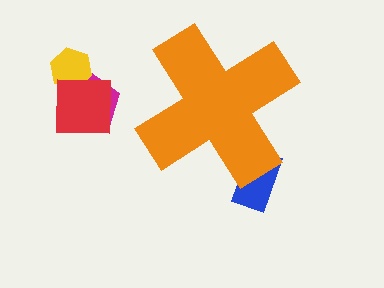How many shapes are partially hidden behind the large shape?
1 shape is partially hidden.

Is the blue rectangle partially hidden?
Yes, the blue rectangle is partially hidden behind the orange cross.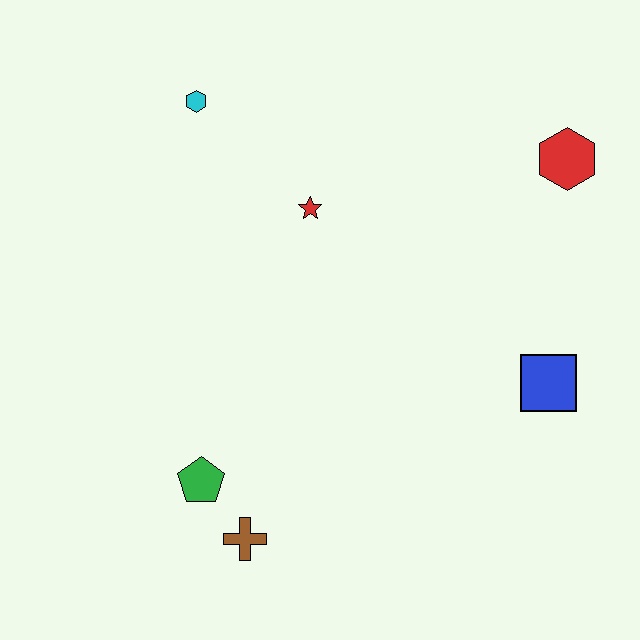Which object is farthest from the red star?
The brown cross is farthest from the red star.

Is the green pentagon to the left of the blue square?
Yes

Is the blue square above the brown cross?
Yes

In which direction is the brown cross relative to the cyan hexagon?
The brown cross is below the cyan hexagon.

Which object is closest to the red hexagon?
The blue square is closest to the red hexagon.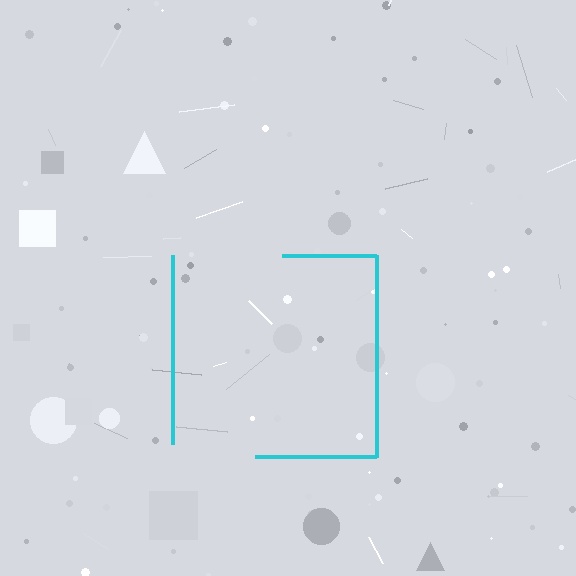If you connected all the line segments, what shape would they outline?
They would outline a square.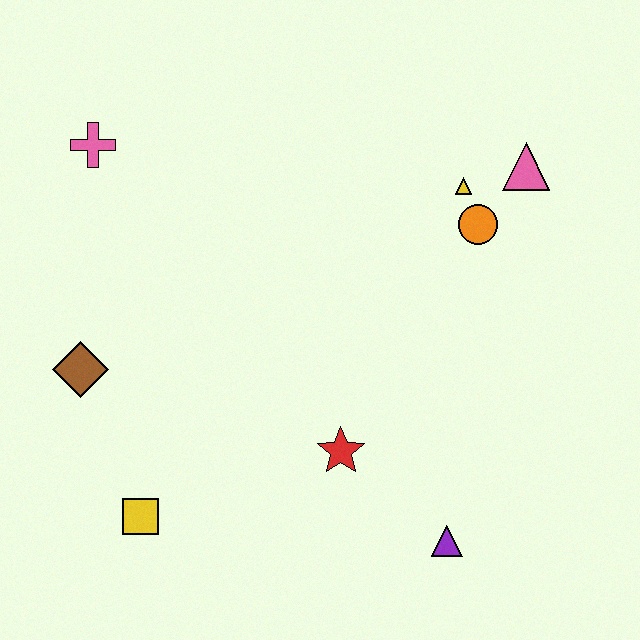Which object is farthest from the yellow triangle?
The yellow square is farthest from the yellow triangle.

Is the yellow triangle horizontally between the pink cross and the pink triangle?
Yes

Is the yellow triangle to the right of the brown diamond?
Yes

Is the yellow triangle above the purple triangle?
Yes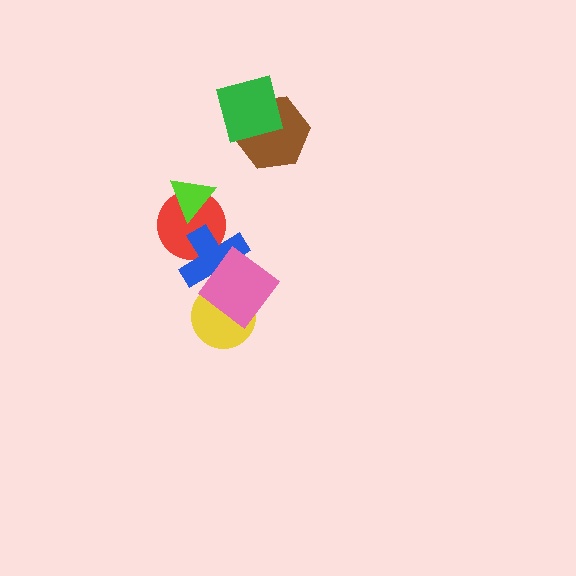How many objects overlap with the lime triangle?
1 object overlaps with the lime triangle.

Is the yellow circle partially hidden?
Yes, it is partially covered by another shape.